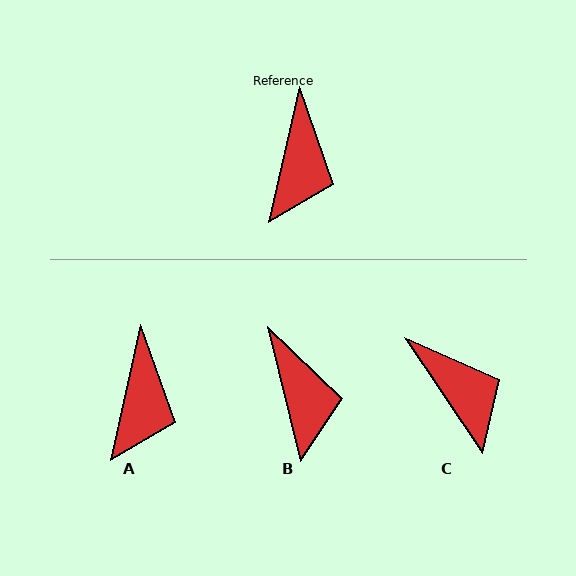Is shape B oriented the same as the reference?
No, it is off by about 27 degrees.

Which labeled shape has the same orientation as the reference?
A.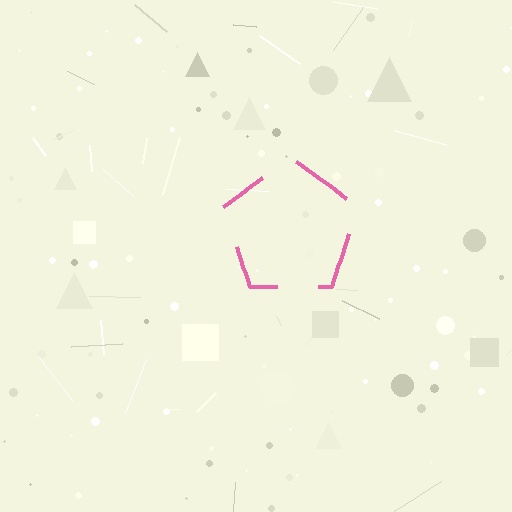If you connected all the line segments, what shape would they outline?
They would outline a pentagon.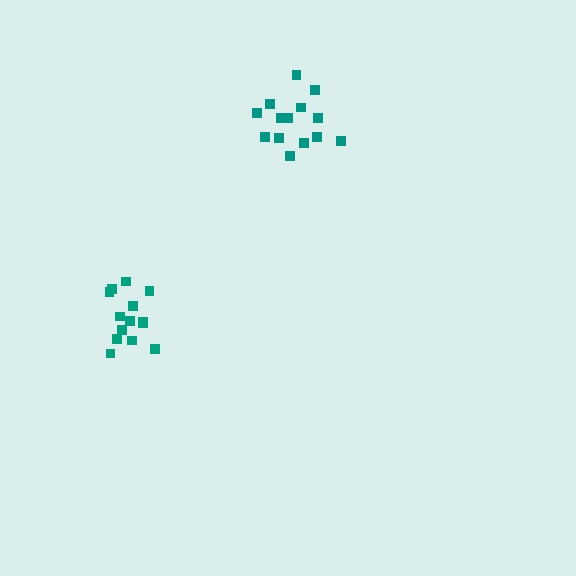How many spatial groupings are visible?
There are 2 spatial groupings.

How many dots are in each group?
Group 1: 14 dots, Group 2: 14 dots (28 total).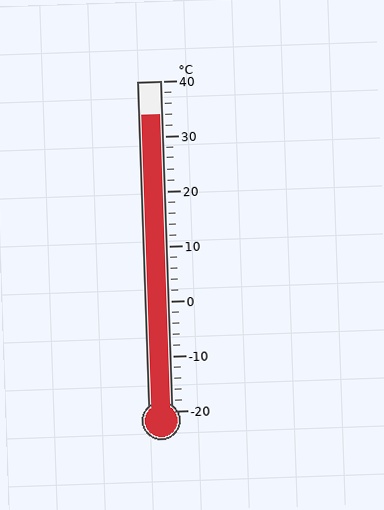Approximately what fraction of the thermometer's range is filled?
The thermometer is filled to approximately 90% of its range.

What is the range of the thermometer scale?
The thermometer scale ranges from -20°C to 40°C.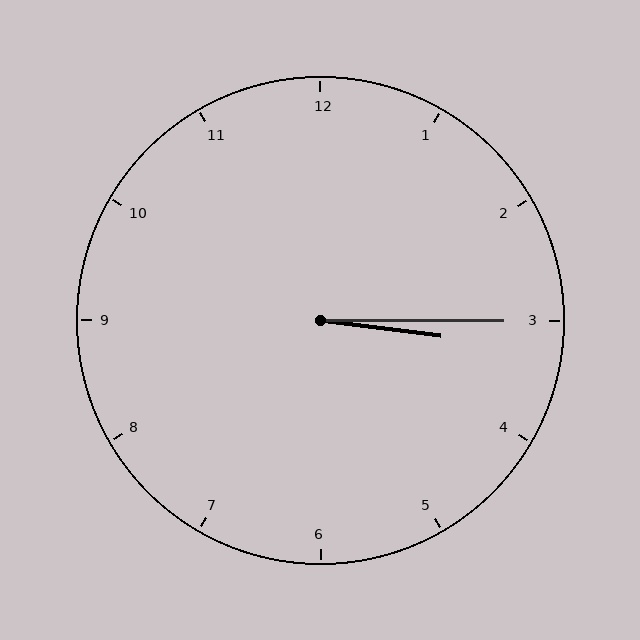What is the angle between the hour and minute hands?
Approximately 8 degrees.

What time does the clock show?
3:15.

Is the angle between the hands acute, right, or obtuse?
It is acute.